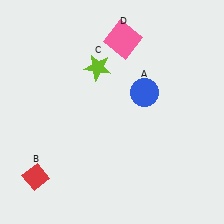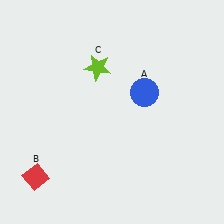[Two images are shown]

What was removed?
The pink square (D) was removed in Image 2.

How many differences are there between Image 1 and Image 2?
There is 1 difference between the two images.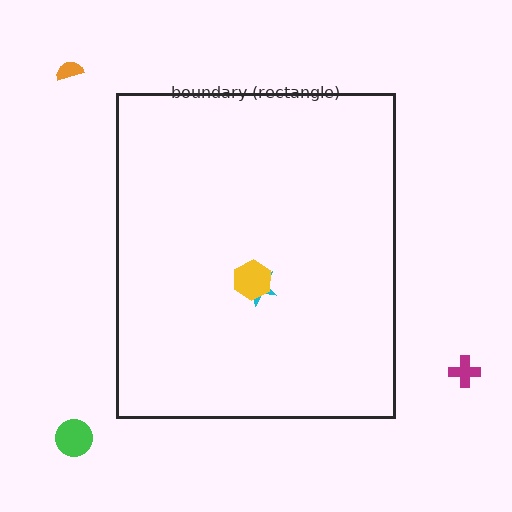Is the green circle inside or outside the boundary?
Outside.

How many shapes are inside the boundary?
2 inside, 3 outside.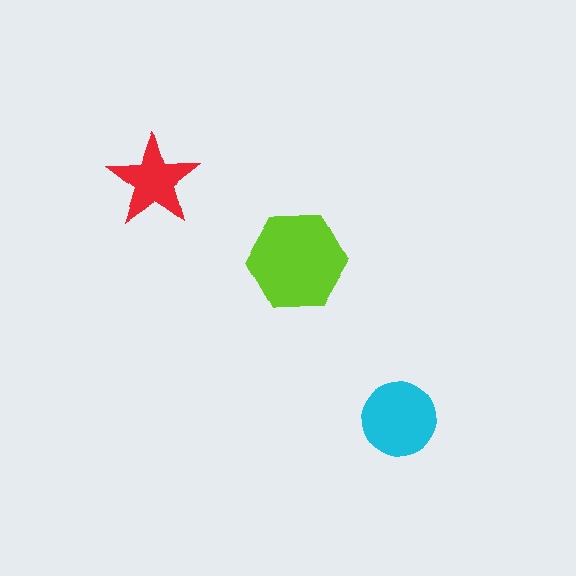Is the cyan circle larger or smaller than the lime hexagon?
Smaller.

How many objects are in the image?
There are 3 objects in the image.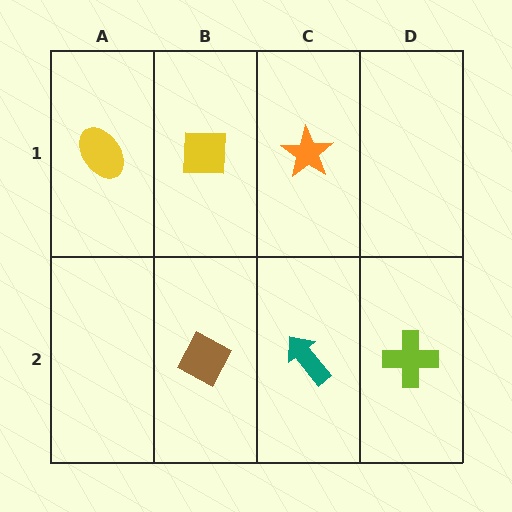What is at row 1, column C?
An orange star.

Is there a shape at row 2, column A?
No, that cell is empty.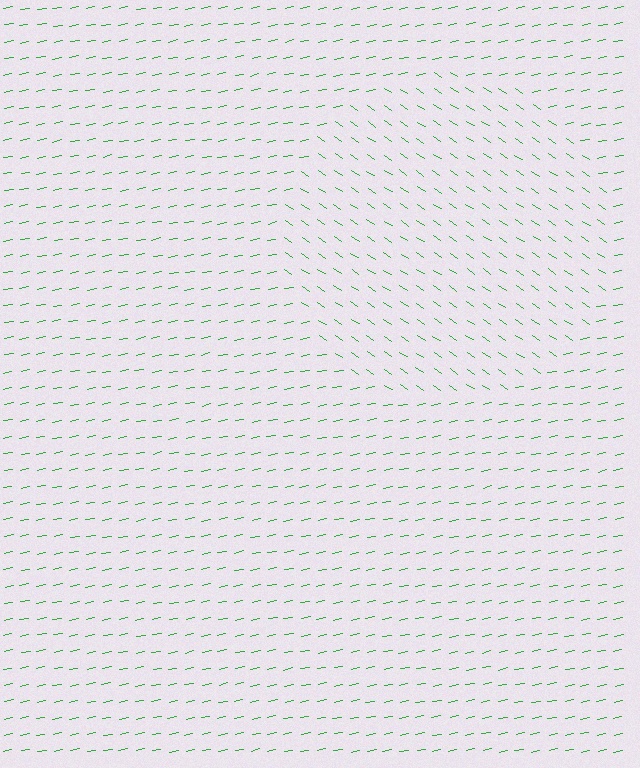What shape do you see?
I see a circle.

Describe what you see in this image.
The image is filled with small green line segments. A circle region in the image has lines oriented differently from the surrounding lines, creating a visible texture boundary.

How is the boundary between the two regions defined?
The boundary is defined purely by a change in line orientation (approximately 45 degrees difference). All lines are the same color and thickness.